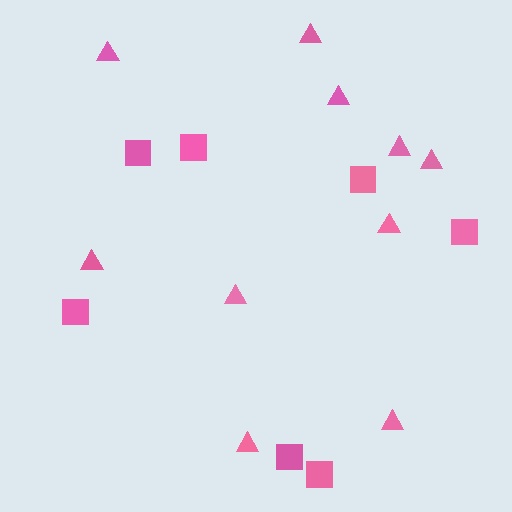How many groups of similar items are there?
There are 2 groups: one group of triangles (10) and one group of squares (7).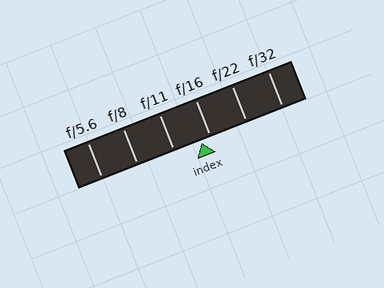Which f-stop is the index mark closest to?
The index mark is closest to f/16.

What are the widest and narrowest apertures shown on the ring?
The widest aperture shown is f/5.6 and the narrowest is f/32.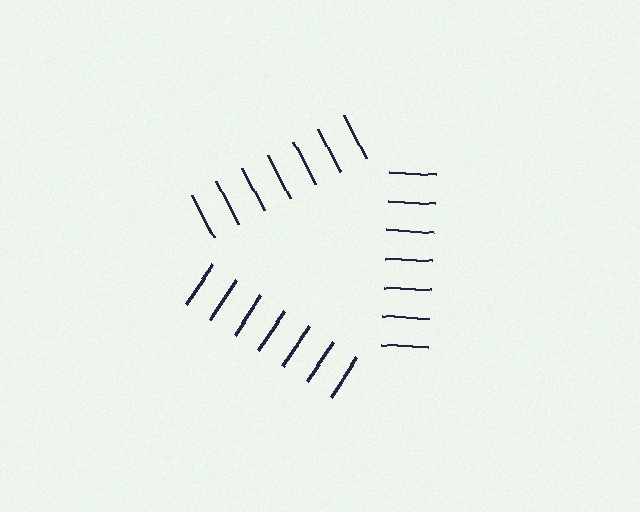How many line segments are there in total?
21 — 7 along each of the 3 edges.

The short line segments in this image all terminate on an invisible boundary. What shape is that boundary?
An illusory triangle — the line segments terminate on its edges but no continuous stroke is drawn.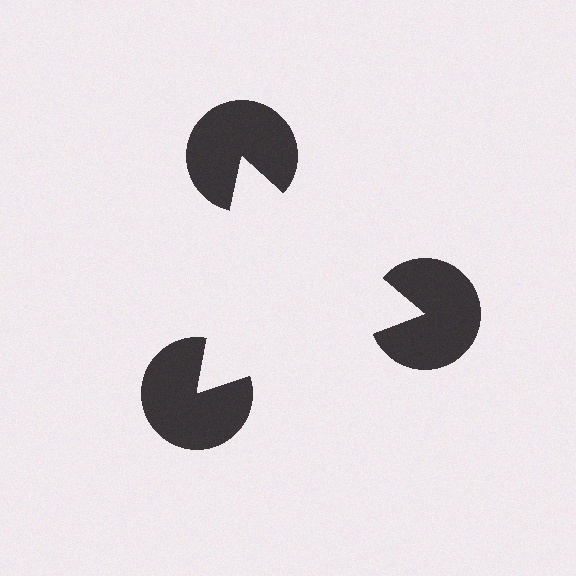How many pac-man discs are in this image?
There are 3 — one at each vertex of the illusory triangle.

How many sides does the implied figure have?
3 sides.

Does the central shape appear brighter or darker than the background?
It typically appears slightly brighter than the background, even though no actual brightness change is drawn.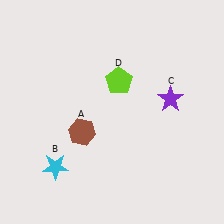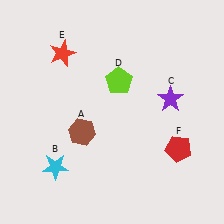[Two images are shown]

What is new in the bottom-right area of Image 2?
A red pentagon (F) was added in the bottom-right area of Image 2.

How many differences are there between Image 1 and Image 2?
There are 2 differences between the two images.